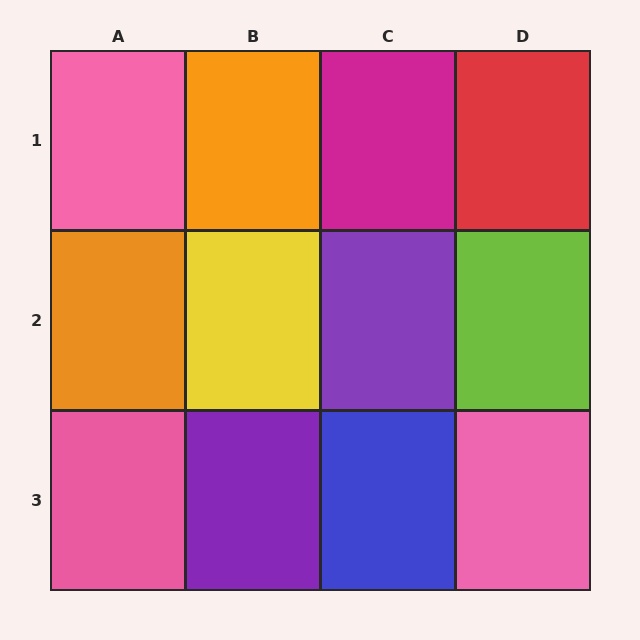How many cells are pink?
3 cells are pink.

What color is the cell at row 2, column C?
Purple.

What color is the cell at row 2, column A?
Orange.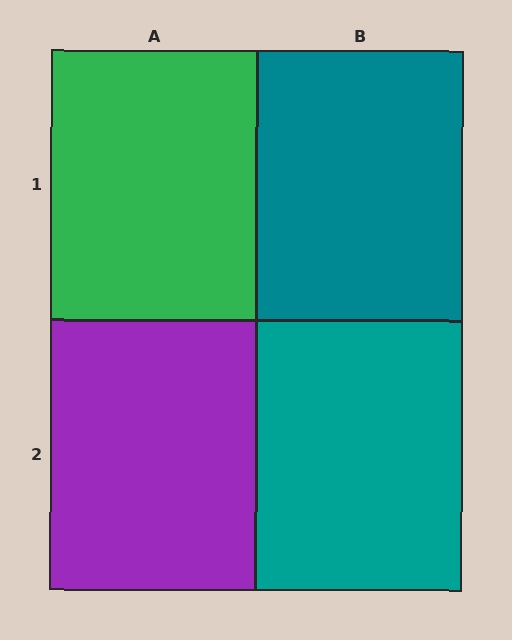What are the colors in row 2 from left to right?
Purple, teal.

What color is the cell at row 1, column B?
Teal.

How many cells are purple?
1 cell is purple.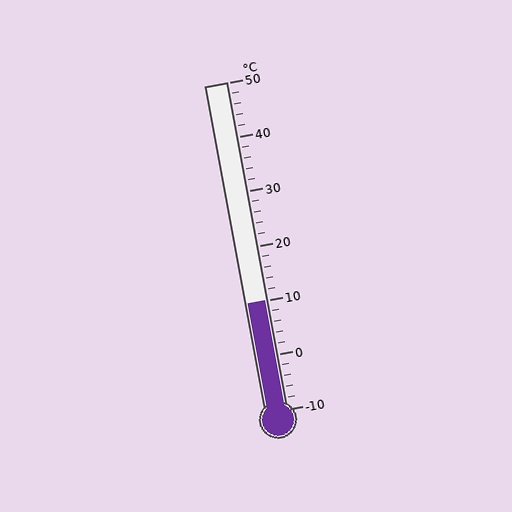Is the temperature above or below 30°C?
The temperature is below 30°C.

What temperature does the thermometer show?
The thermometer shows approximately 10°C.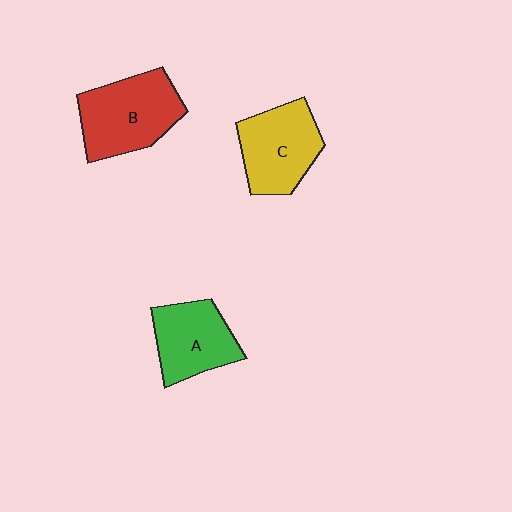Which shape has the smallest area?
Shape A (green).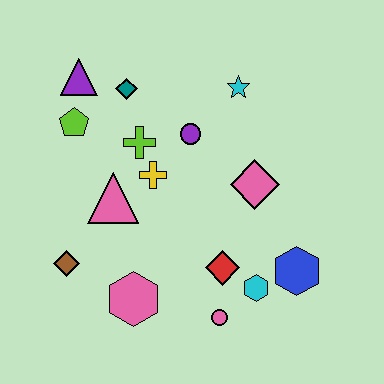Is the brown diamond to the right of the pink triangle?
No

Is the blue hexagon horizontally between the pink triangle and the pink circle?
No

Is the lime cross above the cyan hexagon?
Yes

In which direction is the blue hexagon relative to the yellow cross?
The blue hexagon is to the right of the yellow cross.